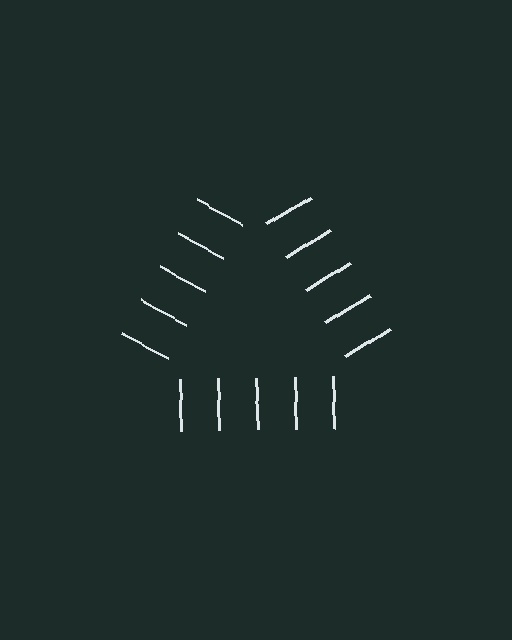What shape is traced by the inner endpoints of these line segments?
An illusory triangle — the line segments terminate on its edges but no continuous stroke is drawn.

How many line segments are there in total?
15 — 5 along each of the 3 edges.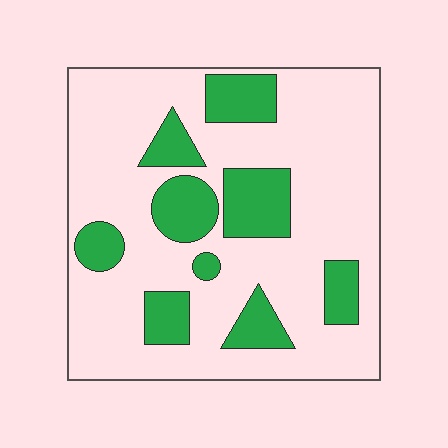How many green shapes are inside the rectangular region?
9.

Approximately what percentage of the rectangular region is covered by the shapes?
Approximately 25%.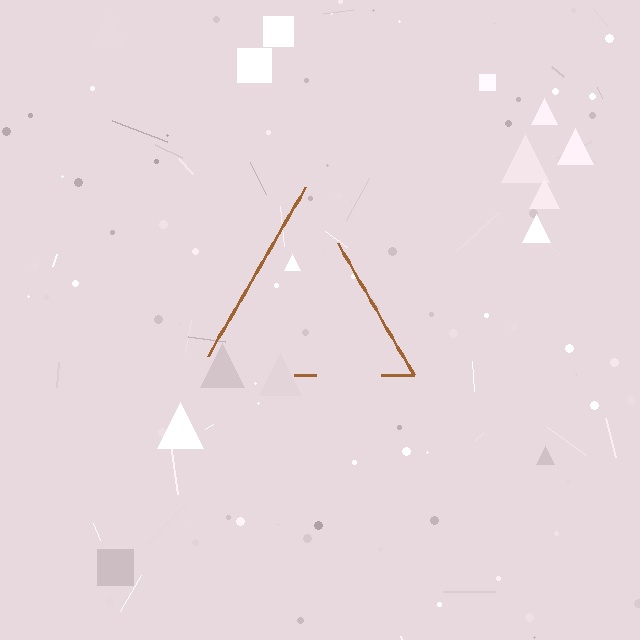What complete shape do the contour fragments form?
The contour fragments form a triangle.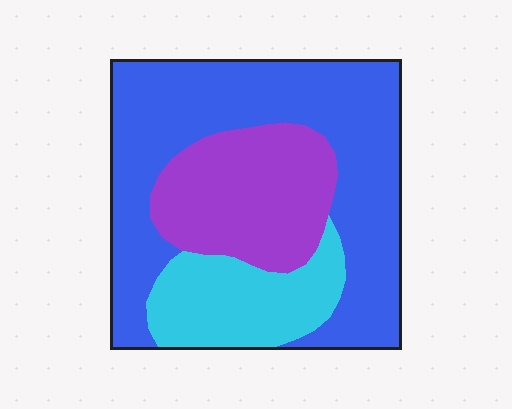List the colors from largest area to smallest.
From largest to smallest: blue, purple, cyan.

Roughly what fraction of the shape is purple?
Purple covers about 25% of the shape.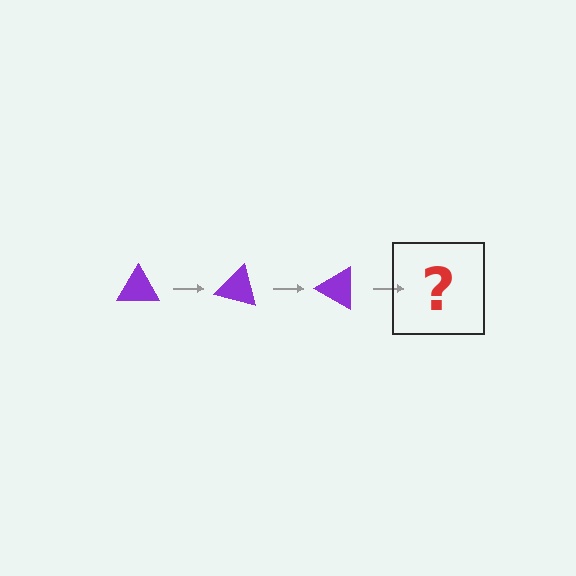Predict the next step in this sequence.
The next step is a purple triangle rotated 45 degrees.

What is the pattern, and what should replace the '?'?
The pattern is that the triangle rotates 15 degrees each step. The '?' should be a purple triangle rotated 45 degrees.